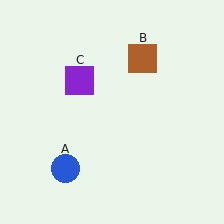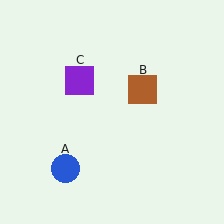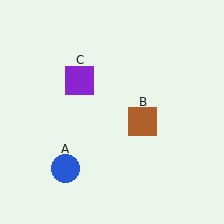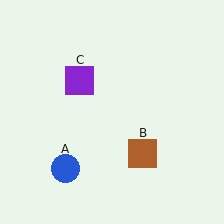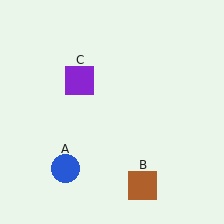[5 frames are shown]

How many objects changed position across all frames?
1 object changed position: brown square (object B).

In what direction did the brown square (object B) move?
The brown square (object B) moved down.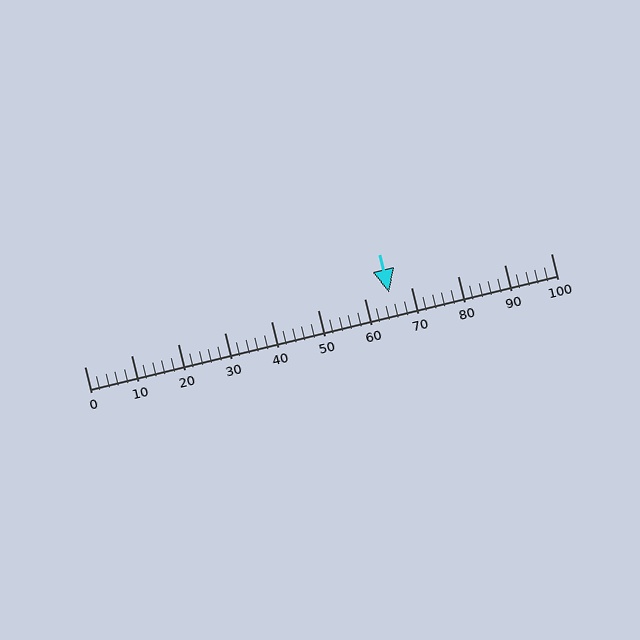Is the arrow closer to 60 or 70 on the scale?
The arrow is closer to 70.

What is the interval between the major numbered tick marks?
The major tick marks are spaced 10 units apart.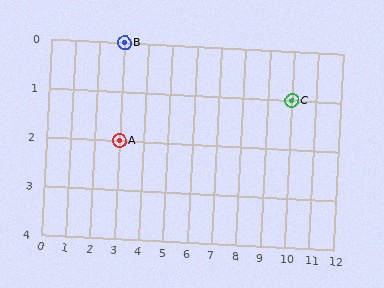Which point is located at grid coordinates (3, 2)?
Point A is at (3, 2).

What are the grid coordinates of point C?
Point C is at grid coordinates (10, 1).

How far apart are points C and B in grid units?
Points C and B are 7 columns and 1 row apart (about 7.1 grid units diagonally).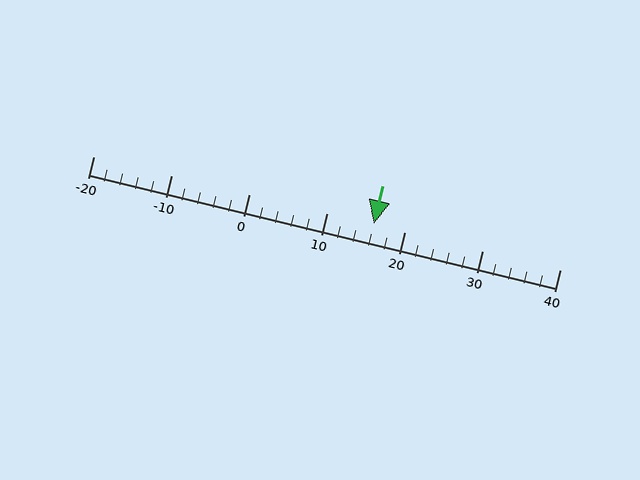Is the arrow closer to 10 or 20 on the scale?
The arrow is closer to 20.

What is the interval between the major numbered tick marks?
The major tick marks are spaced 10 units apart.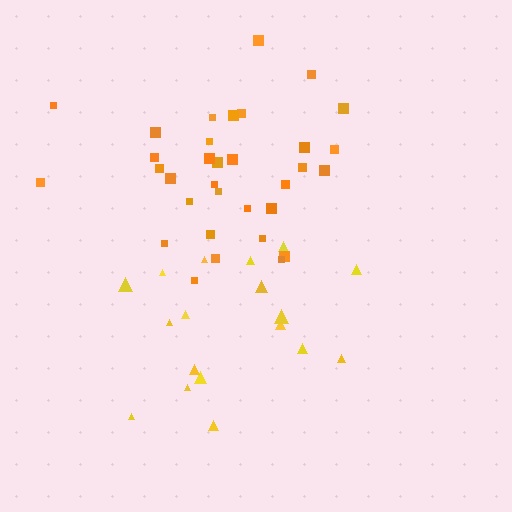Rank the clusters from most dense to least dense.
orange, yellow.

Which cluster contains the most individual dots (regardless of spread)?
Orange (33).